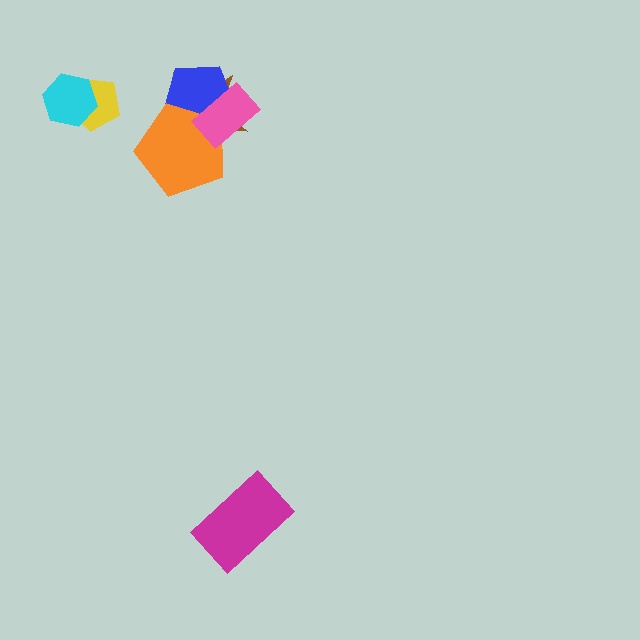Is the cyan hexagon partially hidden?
No, no other shape covers it.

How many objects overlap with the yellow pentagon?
1 object overlaps with the yellow pentagon.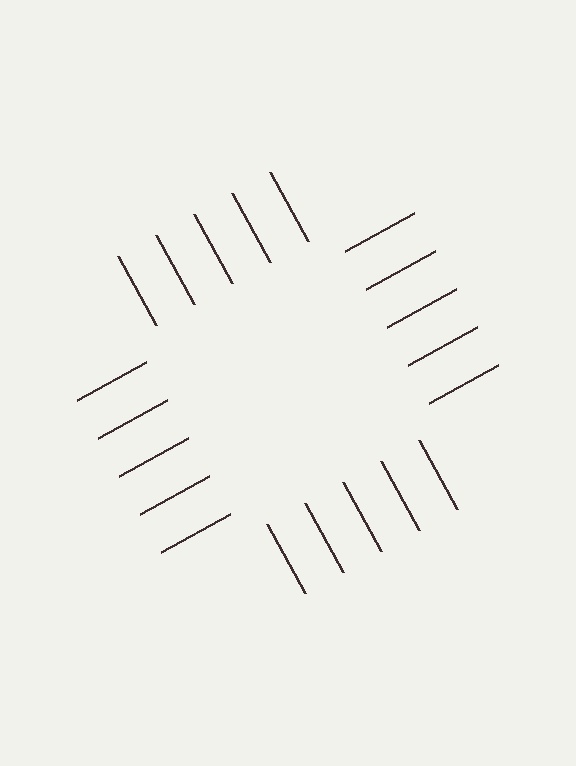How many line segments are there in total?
20 — 5 along each of the 4 edges.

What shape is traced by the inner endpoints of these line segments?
An illusory square — the line segments terminate on its edges but no continuous stroke is drawn.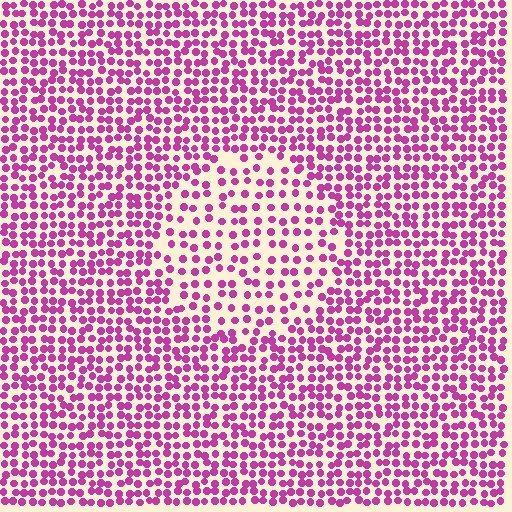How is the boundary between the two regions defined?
The boundary is defined by a change in element density (approximately 1.7x ratio). All elements are the same color, size, and shape.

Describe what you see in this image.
The image contains small magenta elements arranged at two different densities. A circle-shaped region is visible where the elements are less densely packed than the surrounding area.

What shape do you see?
I see a circle.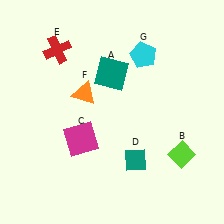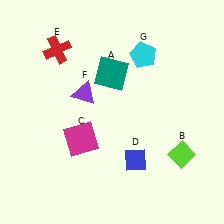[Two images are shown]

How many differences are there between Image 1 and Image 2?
There are 2 differences between the two images.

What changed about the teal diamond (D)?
In Image 1, D is teal. In Image 2, it changed to blue.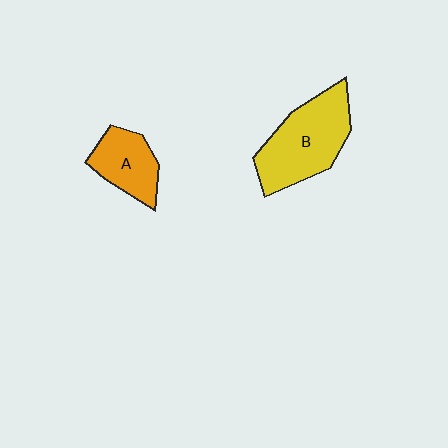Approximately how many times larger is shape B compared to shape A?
Approximately 1.7 times.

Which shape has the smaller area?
Shape A (orange).